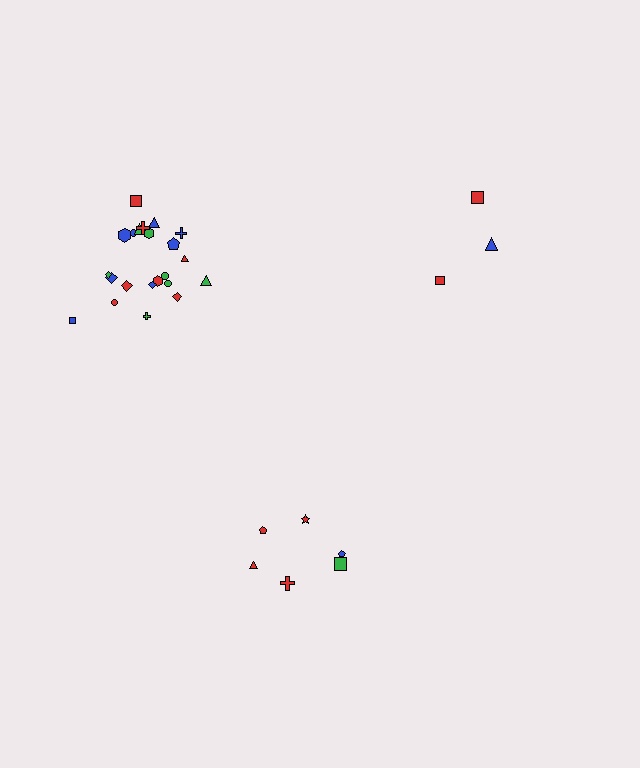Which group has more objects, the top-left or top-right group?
The top-left group.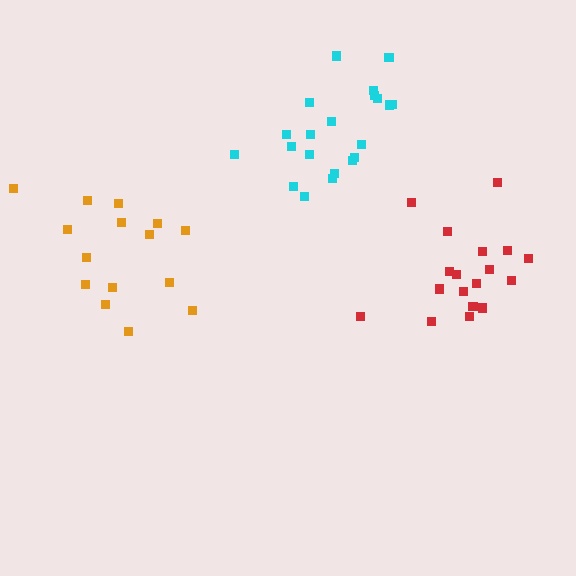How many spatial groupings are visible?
There are 3 spatial groupings.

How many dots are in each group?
Group 1: 19 dots, Group 2: 15 dots, Group 3: 21 dots (55 total).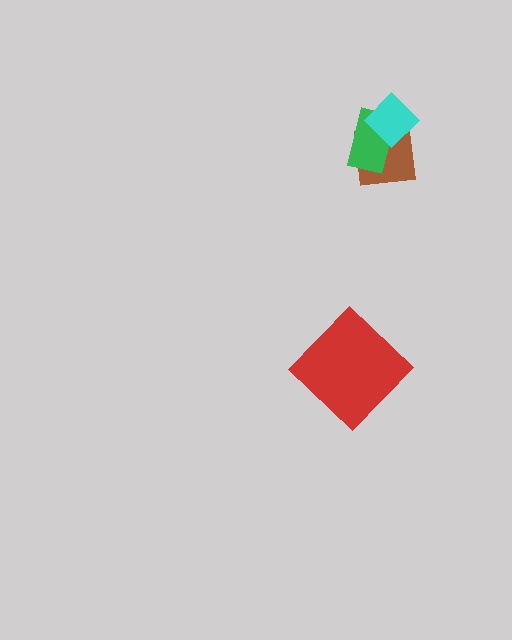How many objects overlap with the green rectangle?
2 objects overlap with the green rectangle.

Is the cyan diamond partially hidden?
No, no other shape covers it.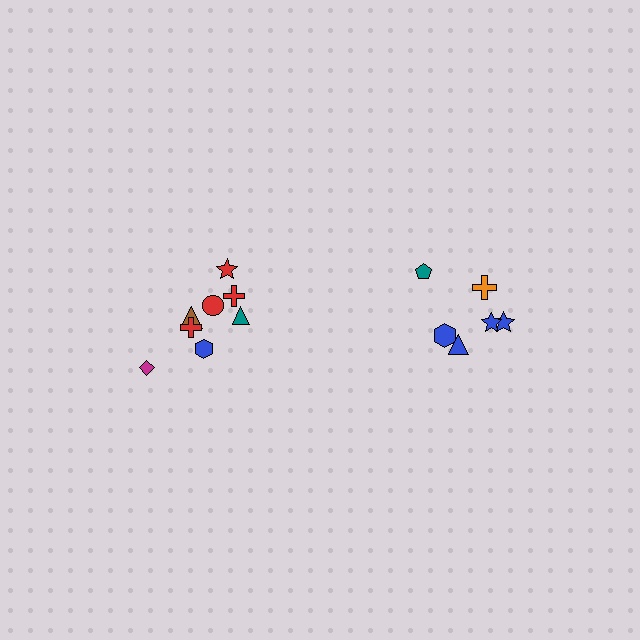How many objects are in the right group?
There are 6 objects.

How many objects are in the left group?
There are 8 objects.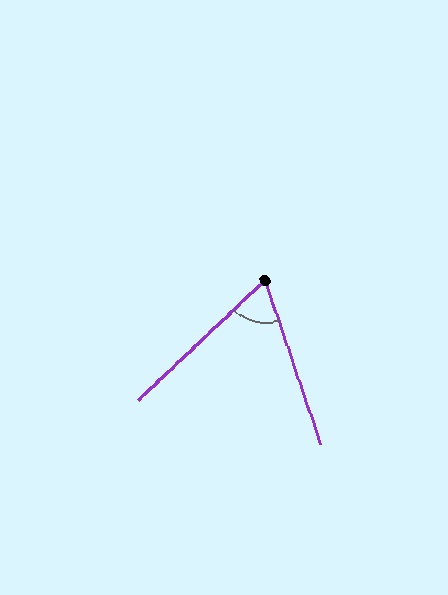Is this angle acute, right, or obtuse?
It is acute.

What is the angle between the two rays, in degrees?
Approximately 65 degrees.